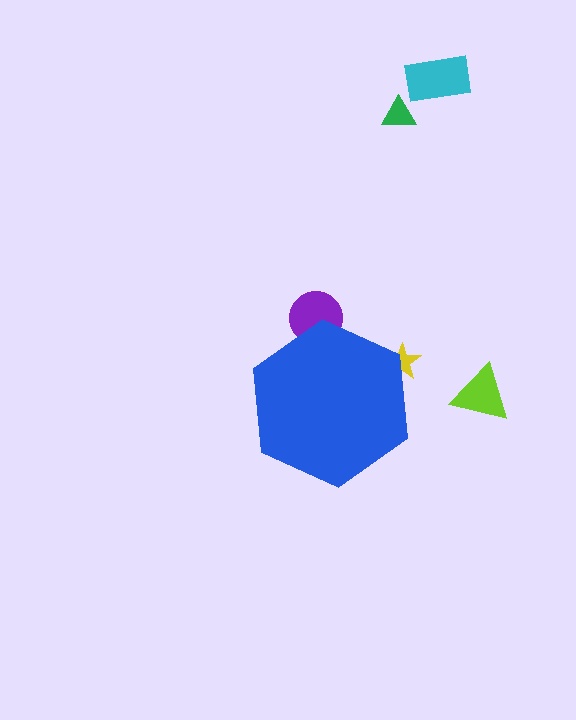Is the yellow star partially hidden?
Yes, the yellow star is partially hidden behind the blue hexagon.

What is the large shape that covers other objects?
A blue hexagon.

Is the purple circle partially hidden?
Yes, the purple circle is partially hidden behind the blue hexagon.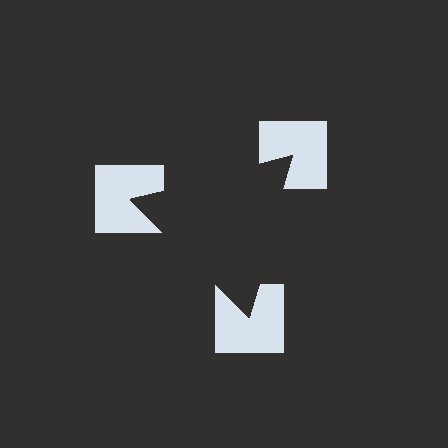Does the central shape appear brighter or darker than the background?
It typically appears slightly darker than the background, even though no actual brightness change is drawn.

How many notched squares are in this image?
There are 3 — one at each vertex of the illusory triangle.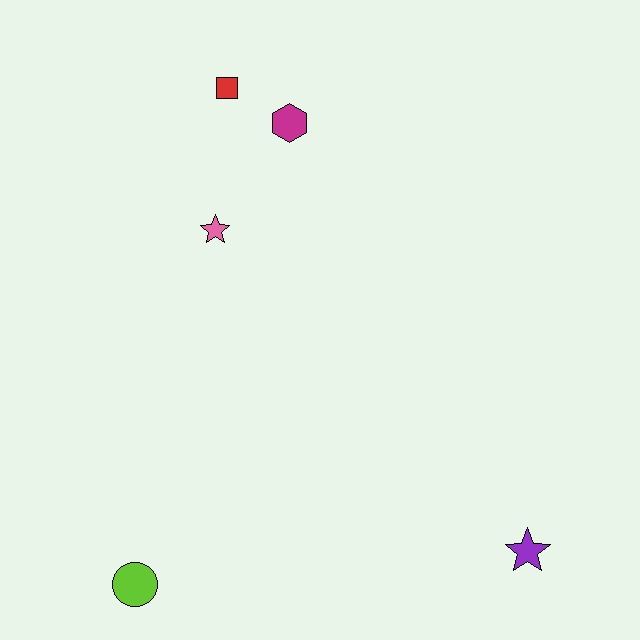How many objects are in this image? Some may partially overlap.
There are 5 objects.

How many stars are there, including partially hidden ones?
There are 2 stars.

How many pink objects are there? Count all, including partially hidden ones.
There is 1 pink object.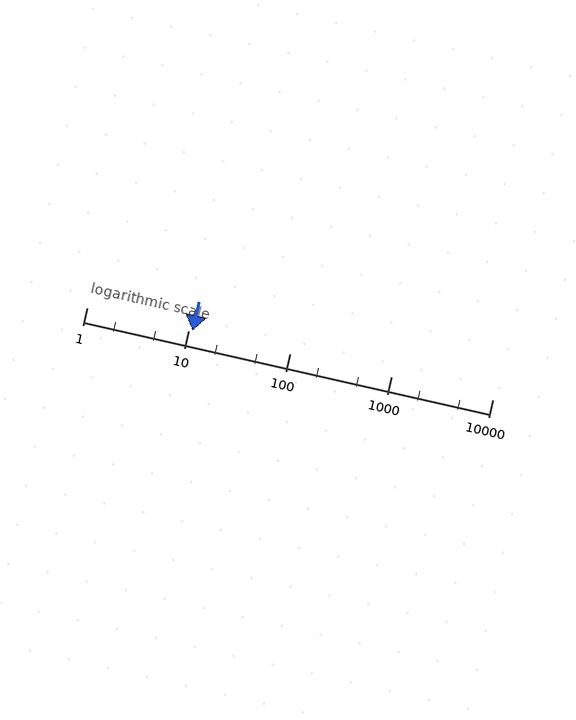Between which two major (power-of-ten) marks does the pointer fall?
The pointer is between 10 and 100.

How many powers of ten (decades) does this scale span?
The scale spans 4 decades, from 1 to 10000.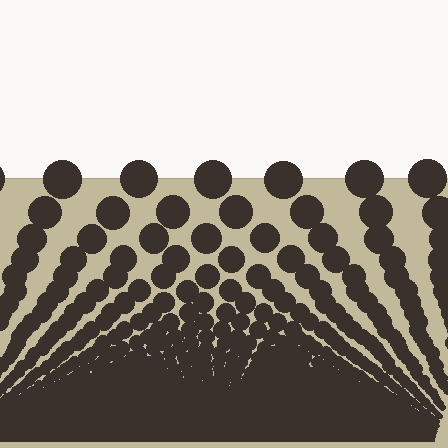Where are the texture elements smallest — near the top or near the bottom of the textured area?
Near the bottom.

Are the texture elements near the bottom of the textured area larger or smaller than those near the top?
Smaller. The gradient is inverted — elements near the bottom are smaller and denser.